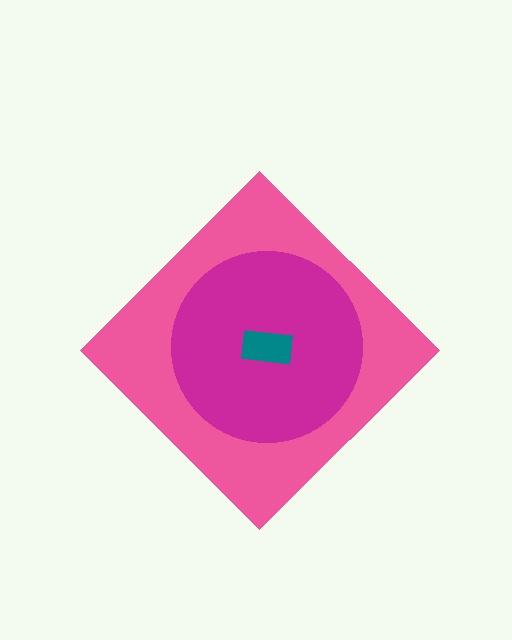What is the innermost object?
The teal rectangle.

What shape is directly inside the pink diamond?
The magenta circle.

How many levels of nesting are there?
3.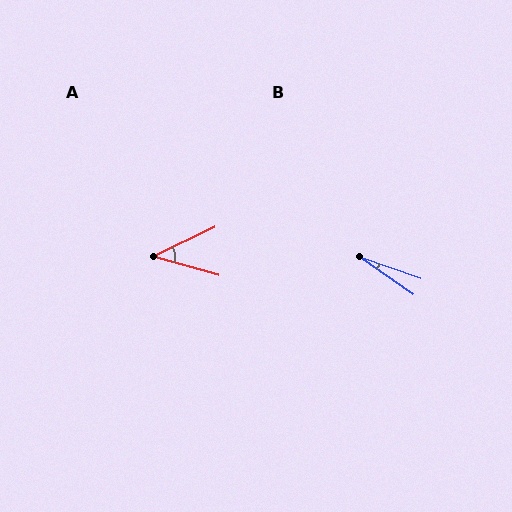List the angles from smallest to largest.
B (16°), A (42°).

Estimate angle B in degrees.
Approximately 16 degrees.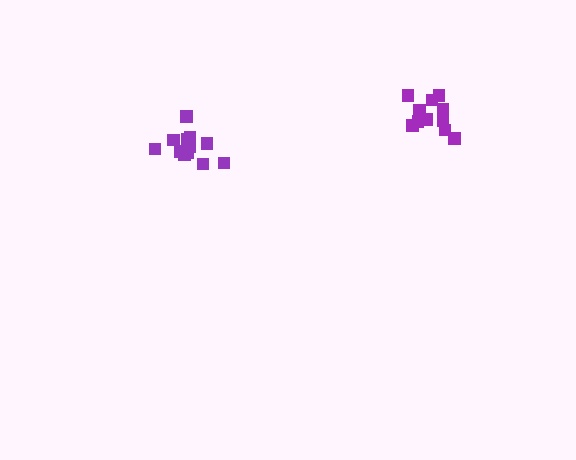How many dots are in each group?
Group 1: 11 dots, Group 2: 12 dots (23 total).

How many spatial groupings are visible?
There are 2 spatial groupings.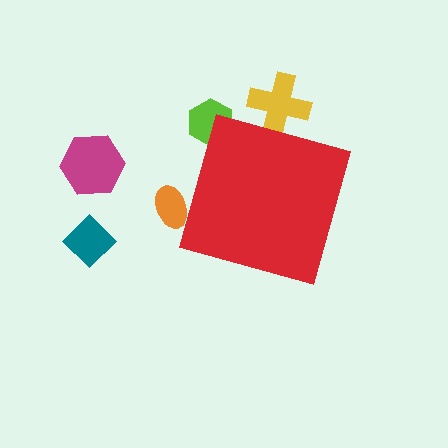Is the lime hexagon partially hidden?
Yes, the lime hexagon is partially hidden behind the red diamond.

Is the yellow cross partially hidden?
Yes, the yellow cross is partially hidden behind the red diamond.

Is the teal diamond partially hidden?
No, the teal diamond is fully visible.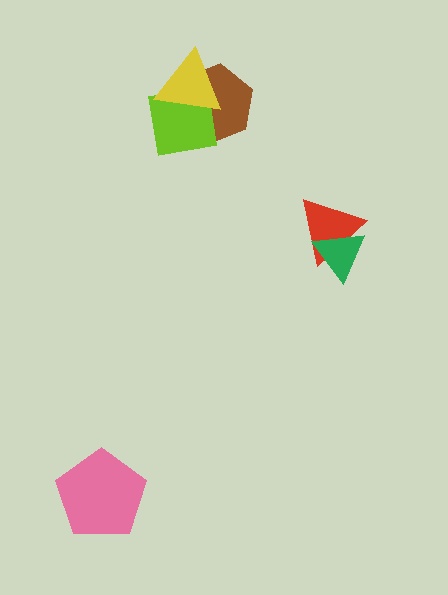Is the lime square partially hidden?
Yes, it is partially covered by another shape.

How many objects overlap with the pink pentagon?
0 objects overlap with the pink pentagon.